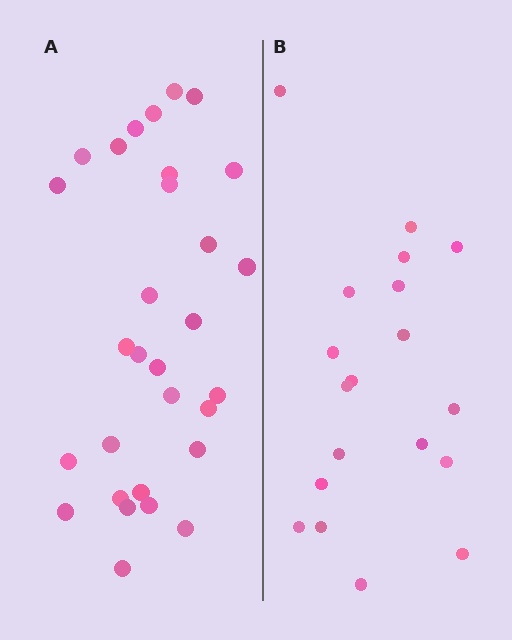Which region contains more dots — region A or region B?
Region A (the left region) has more dots.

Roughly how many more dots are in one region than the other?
Region A has roughly 12 or so more dots than region B.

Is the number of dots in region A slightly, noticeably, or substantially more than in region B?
Region A has substantially more. The ratio is roughly 1.6 to 1.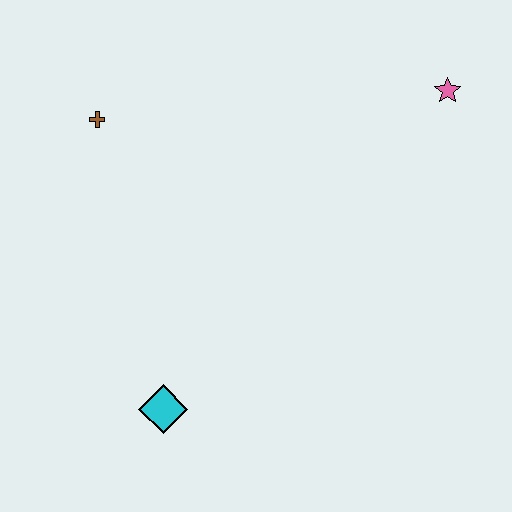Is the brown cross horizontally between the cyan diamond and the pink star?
No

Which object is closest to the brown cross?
The cyan diamond is closest to the brown cross.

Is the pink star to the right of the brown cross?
Yes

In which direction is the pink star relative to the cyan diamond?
The pink star is above the cyan diamond.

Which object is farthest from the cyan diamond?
The pink star is farthest from the cyan diamond.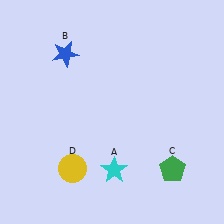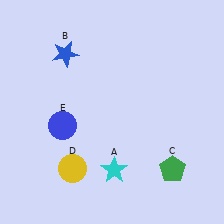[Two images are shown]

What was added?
A blue circle (E) was added in Image 2.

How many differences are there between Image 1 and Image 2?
There is 1 difference between the two images.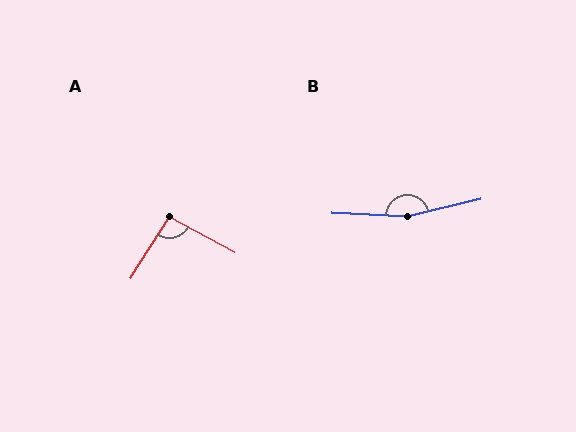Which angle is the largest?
B, at approximately 164 degrees.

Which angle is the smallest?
A, at approximately 94 degrees.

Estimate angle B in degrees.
Approximately 164 degrees.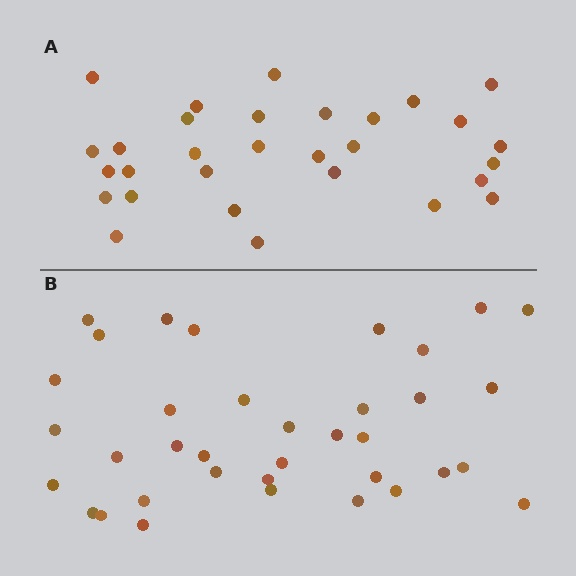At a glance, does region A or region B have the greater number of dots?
Region B (the bottom region) has more dots.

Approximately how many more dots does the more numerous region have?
Region B has about 6 more dots than region A.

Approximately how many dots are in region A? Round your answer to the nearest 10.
About 30 dots.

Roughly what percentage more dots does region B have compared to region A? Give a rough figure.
About 20% more.